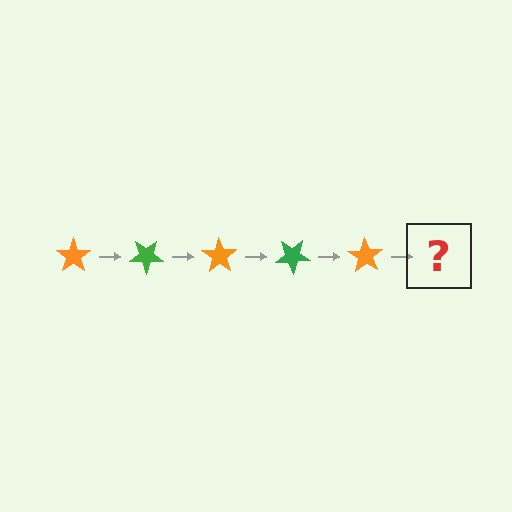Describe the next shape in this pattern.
It should be a green star, rotated 175 degrees from the start.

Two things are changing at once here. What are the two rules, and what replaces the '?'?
The two rules are that it rotates 35 degrees each step and the color cycles through orange and green. The '?' should be a green star, rotated 175 degrees from the start.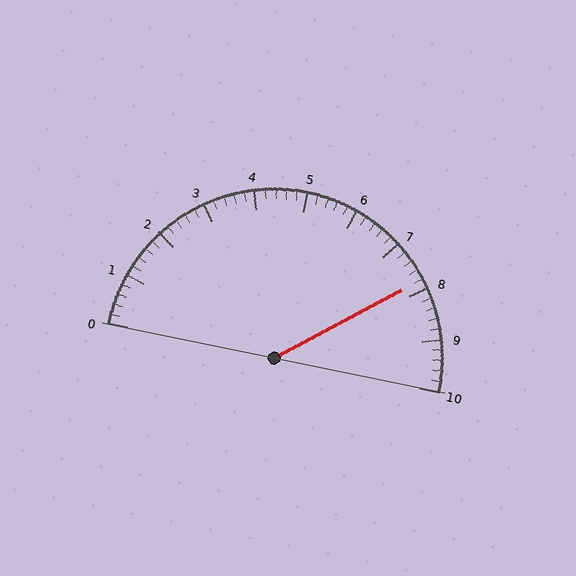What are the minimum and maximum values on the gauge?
The gauge ranges from 0 to 10.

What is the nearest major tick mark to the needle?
The nearest major tick mark is 8.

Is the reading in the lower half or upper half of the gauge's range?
The reading is in the upper half of the range (0 to 10).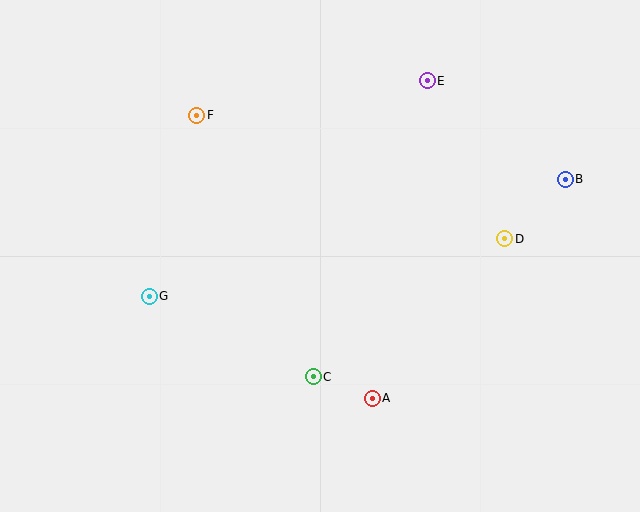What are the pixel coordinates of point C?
Point C is at (313, 377).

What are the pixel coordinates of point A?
Point A is at (372, 398).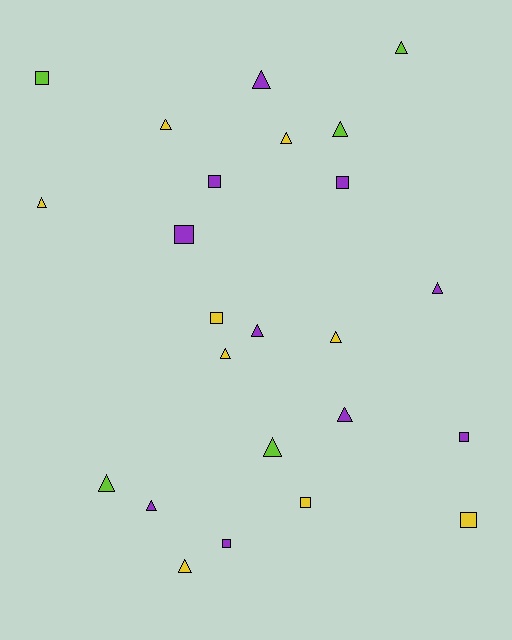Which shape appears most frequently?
Triangle, with 15 objects.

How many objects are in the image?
There are 24 objects.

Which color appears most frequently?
Purple, with 10 objects.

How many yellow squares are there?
There are 3 yellow squares.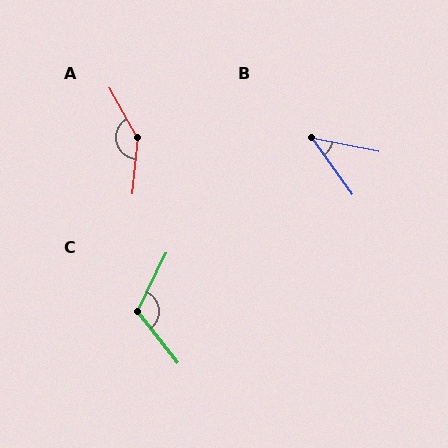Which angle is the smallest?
B, at approximately 43 degrees.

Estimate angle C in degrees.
Approximately 116 degrees.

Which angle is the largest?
A, at approximately 146 degrees.